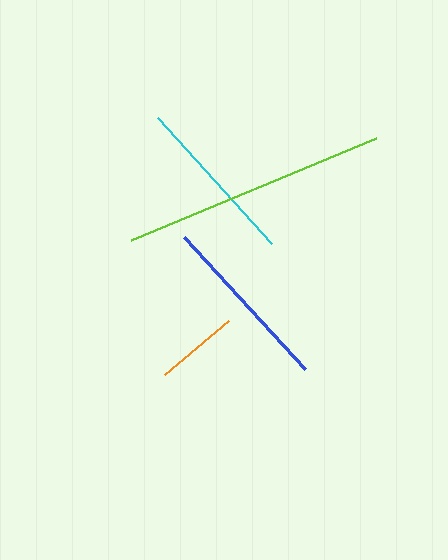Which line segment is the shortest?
The orange line is the shortest at approximately 83 pixels.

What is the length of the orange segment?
The orange segment is approximately 83 pixels long.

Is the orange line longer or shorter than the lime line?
The lime line is longer than the orange line.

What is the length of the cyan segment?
The cyan segment is approximately 169 pixels long.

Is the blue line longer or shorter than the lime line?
The lime line is longer than the blue line.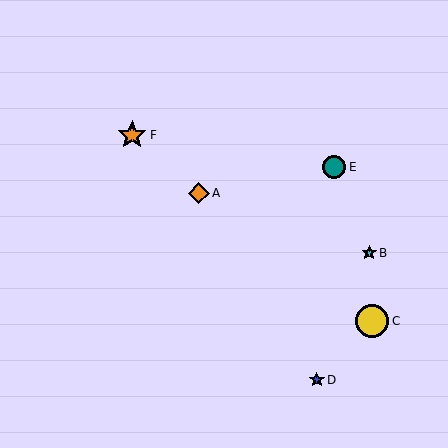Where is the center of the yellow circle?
The center of the yellow circle is at (372, 321).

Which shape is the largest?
The yellow circle (labeled C) is the largest.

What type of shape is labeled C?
Shape C is a yellow circle.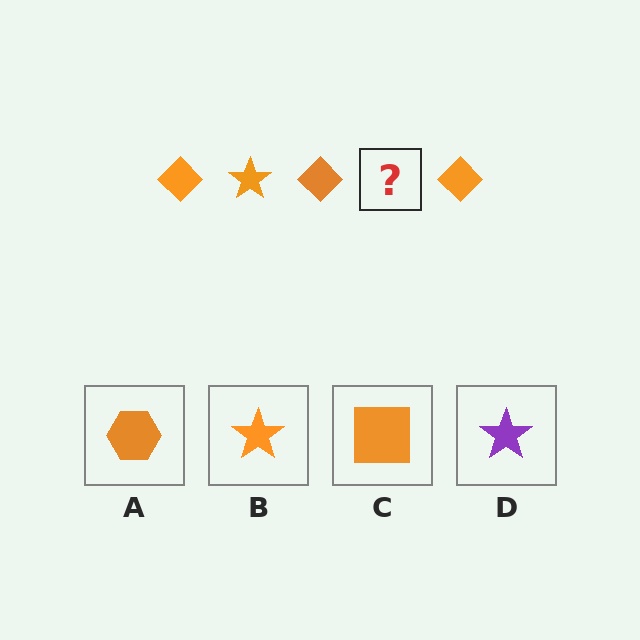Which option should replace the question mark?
Option B.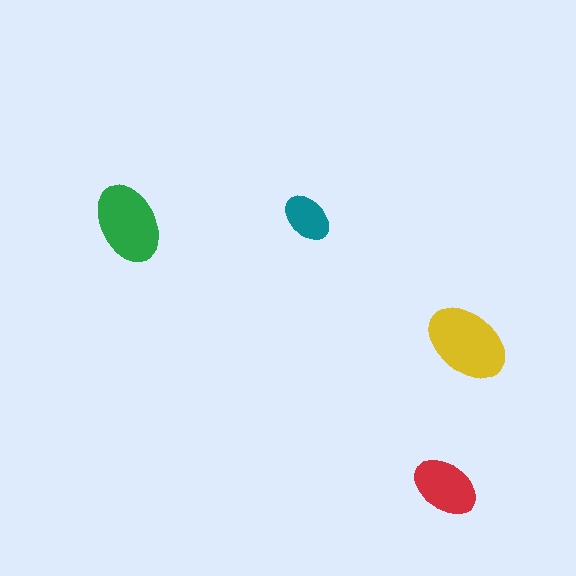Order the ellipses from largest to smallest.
the yellow one, the green one, the red one, the teal one.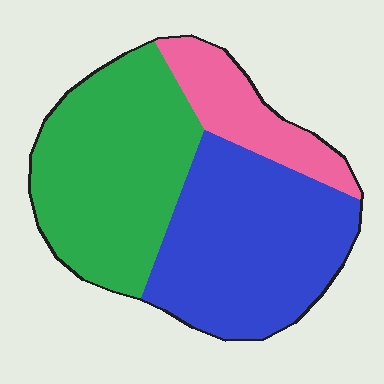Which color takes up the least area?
Pink, at roughly 15%.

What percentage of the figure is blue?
Blue covers about 40% of the figure.